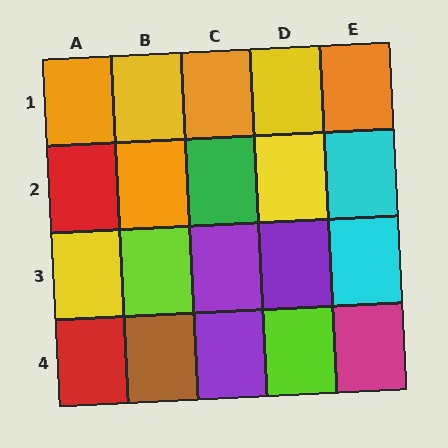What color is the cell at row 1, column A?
Orange.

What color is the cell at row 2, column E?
Cyan.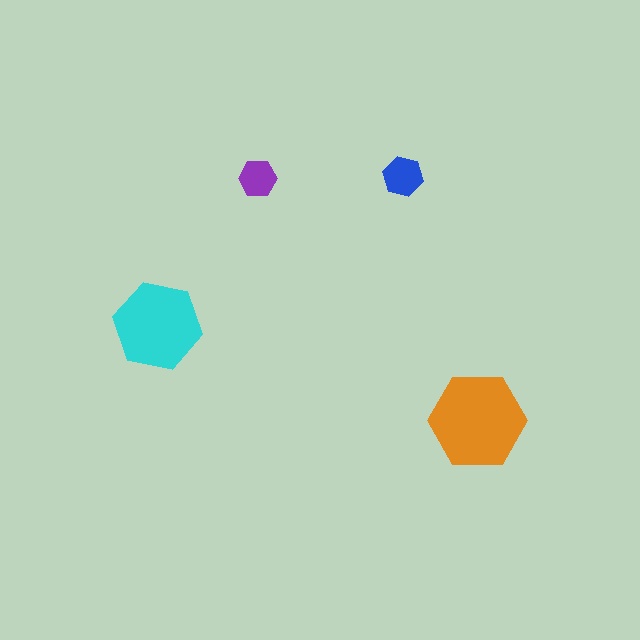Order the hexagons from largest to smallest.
the orange one, the cyan one, the blue one, the purple one.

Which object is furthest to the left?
The cyan hexagon is leftmost.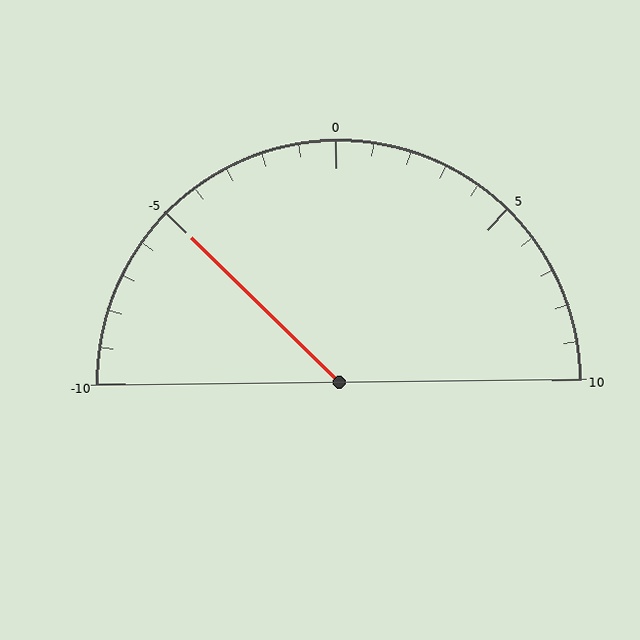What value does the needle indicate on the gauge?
The needle indicates approximately -5.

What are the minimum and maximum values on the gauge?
The gauge ranges from -10 to 10.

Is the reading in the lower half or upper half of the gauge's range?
The reading is in the lower half of the range (-10 to 10).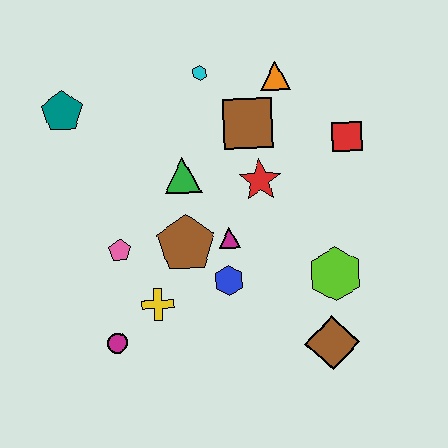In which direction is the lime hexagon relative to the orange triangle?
The lime hexagon is below the orange triangle.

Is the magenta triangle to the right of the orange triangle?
No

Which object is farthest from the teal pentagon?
The brown diamond is farthest from the teal pentagon.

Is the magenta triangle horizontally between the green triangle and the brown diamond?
Yes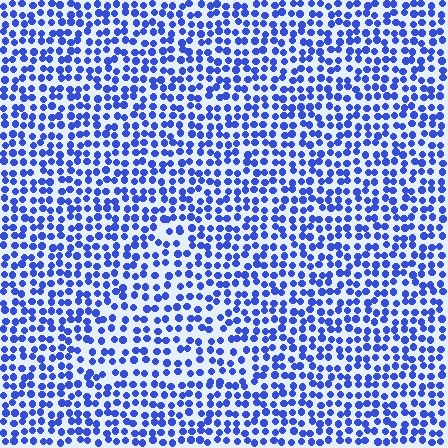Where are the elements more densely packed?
The elements are more densely packed outside the triangle boundary.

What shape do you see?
I see a triangle.